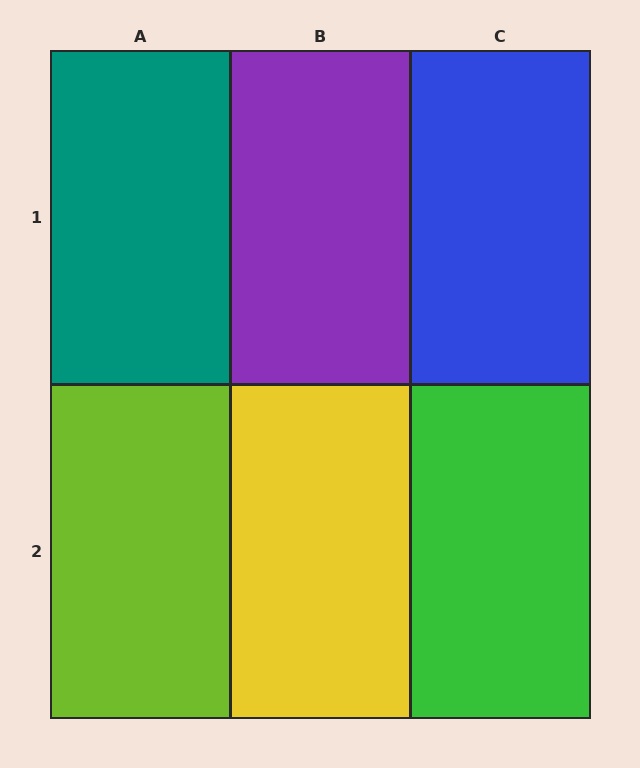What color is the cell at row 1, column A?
Teal.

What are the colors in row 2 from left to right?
Lime, yellow, green.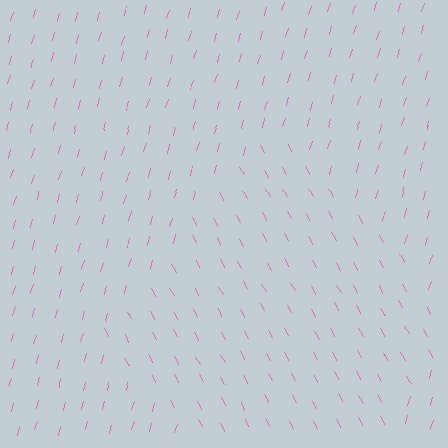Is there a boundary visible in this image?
Yes, there is a texture boundary formed by a change in line orientation.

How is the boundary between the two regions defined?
The boundary is defined purely by a change in line orientation (approximately 45 degrees difference). All lines are the same color and thickness.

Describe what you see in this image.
The image is filled with small pink line segments. A diamond region in the image has lines oriented differently from the surrounding lines, creating a visible texture boundary.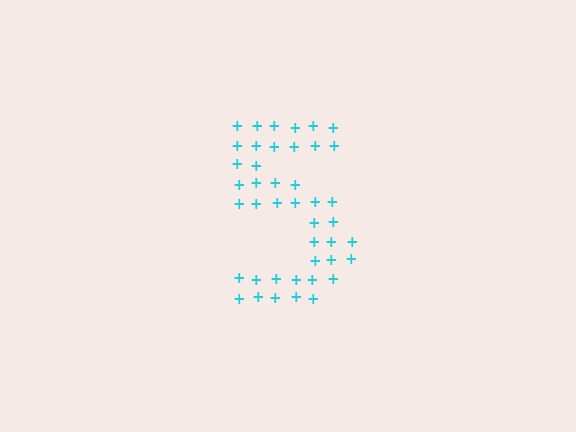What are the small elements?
The small elements are plus signs.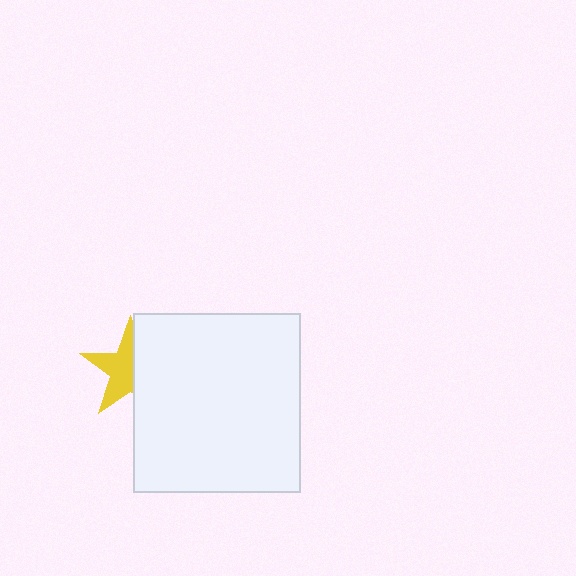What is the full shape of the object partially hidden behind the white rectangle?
The partially hidden object is a yellow star.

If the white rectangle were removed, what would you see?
You would see the complete yellow star.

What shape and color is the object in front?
The object in front is a white rectangle.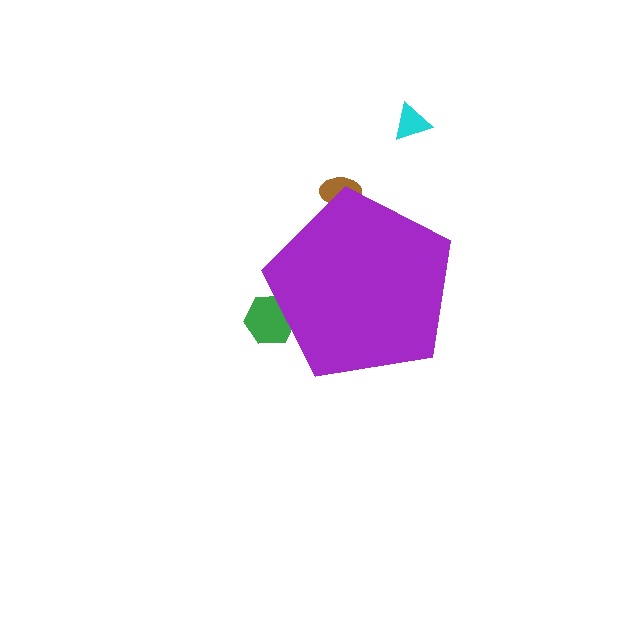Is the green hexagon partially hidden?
Yes, the green hexagon is partially hidden behind the purple pentagon.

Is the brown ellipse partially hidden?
Yes, the brown ellipse is partially hidden behind the purple pentagon.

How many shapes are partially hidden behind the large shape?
2 shapes are partially hidden.